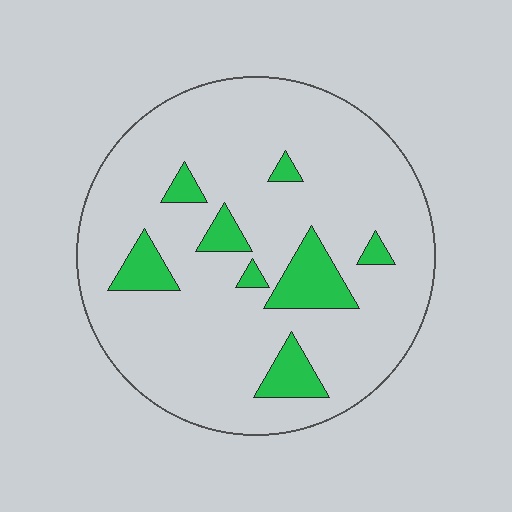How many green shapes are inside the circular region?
8.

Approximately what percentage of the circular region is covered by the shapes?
Approximately 15%.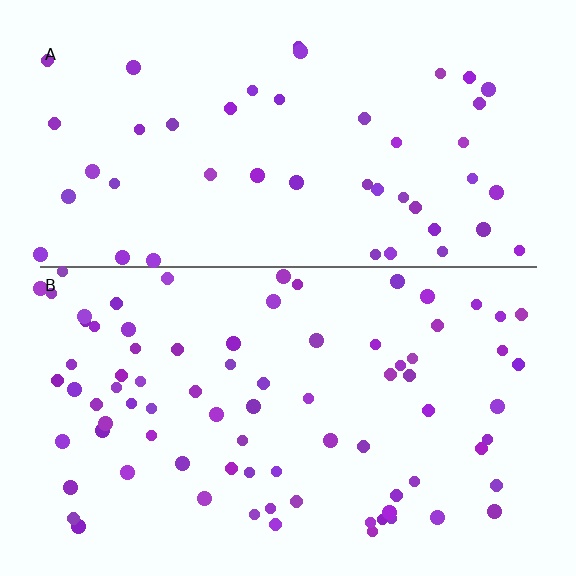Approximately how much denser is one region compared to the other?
Approximately 1.7× — region B over region A.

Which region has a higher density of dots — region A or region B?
B (the bottom).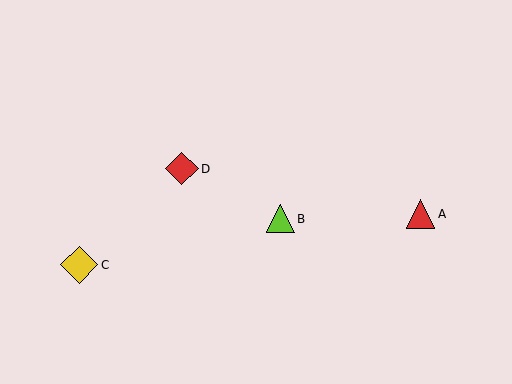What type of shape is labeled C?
Shape C is a yellow diamond.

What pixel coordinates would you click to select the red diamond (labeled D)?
Click at (182, 168) to select the red diamond D.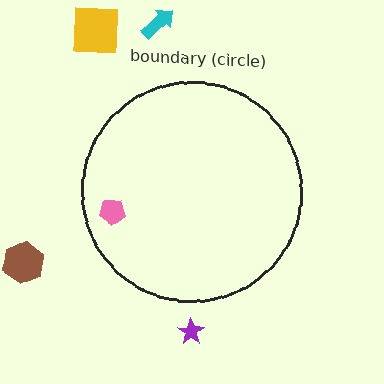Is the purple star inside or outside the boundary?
Outside.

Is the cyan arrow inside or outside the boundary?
Outside.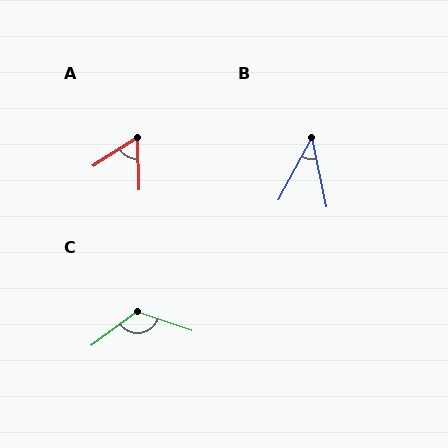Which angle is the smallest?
B, at approximately 40 degrees.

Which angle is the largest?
C, at approximately 124 degrees.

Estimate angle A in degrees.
Approximately 59 degrees.